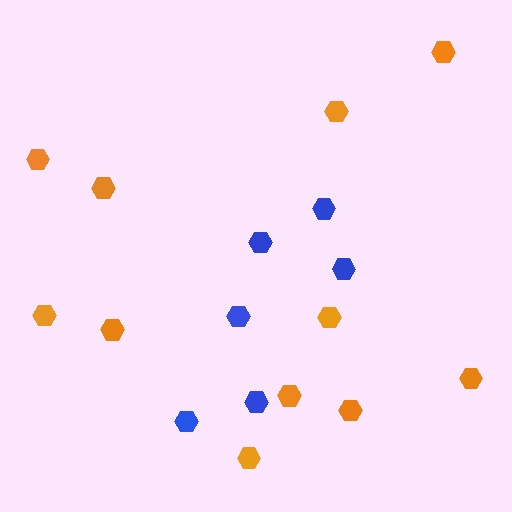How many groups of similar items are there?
There are 2 groups: one group of orange hexagons (11) and one group of blue hexagons (6).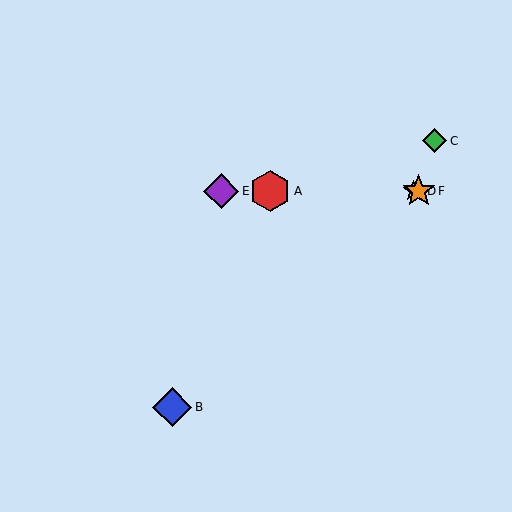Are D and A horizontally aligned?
Yes, both are at y≈191.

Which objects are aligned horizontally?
Objects A, D, E, F are aligned horizontally.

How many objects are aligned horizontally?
4 objects (A, D, E, F) are aligned horizontally.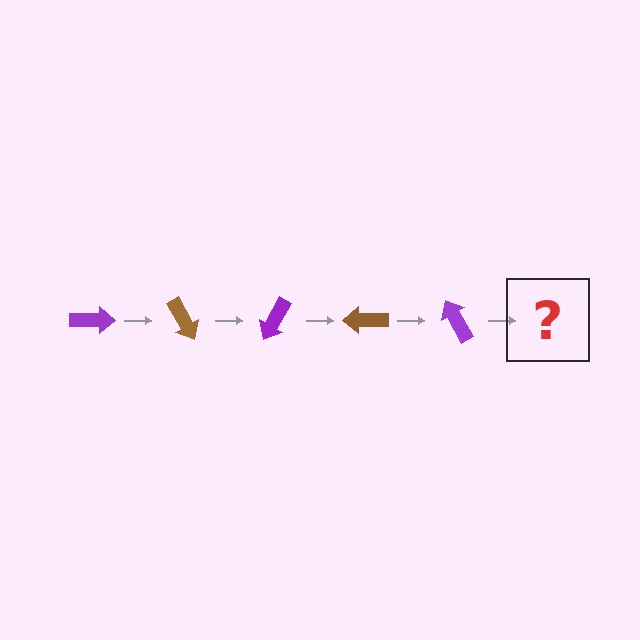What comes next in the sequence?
The next element should be a brown arrow, rotated 300 degrees from the start.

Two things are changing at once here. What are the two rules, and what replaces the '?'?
The two rules are that it rotates 60 degrees each step and the color cycles through purple and brown. The '?' should be a brown arrow, rotated 300 degrees from the start.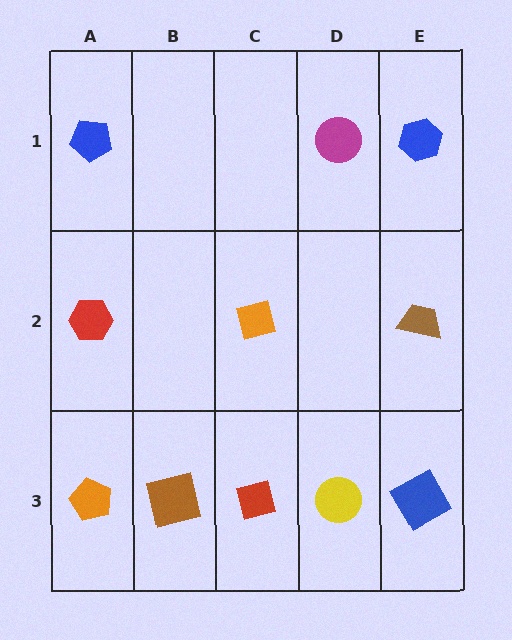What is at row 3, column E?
A blue square.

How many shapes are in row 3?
5 shapes.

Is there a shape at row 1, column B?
No, that cell is empty.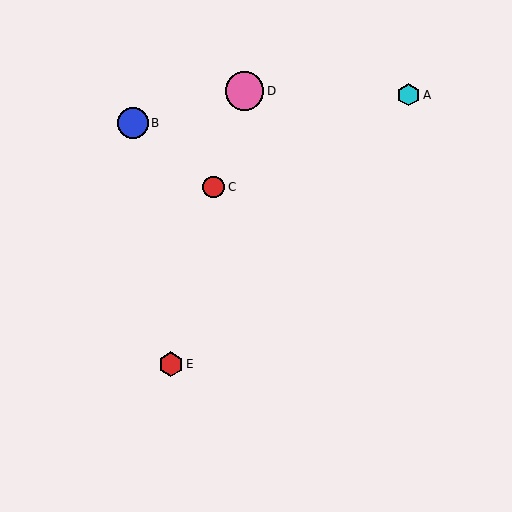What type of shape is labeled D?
Shape D is a pink circle.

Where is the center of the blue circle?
The center of the blue circle is at (133, 123).